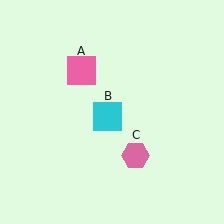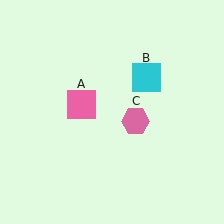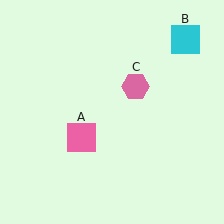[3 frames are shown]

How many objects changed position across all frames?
3 objects changed position: pink square (object A), cyan square (object B), pink hexagon (object C).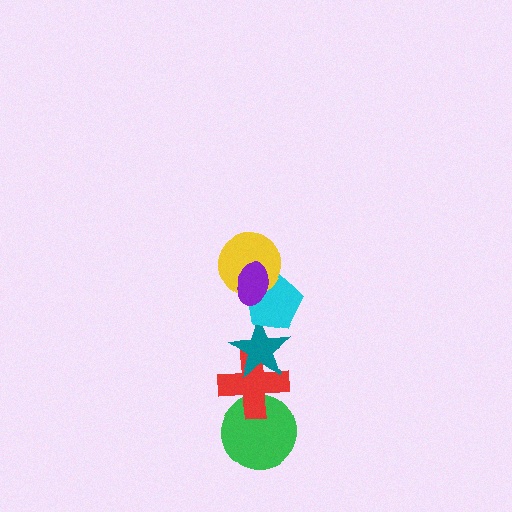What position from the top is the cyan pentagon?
The cyan pentagon is 3rd from the top.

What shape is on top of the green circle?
The red cross is on top of the green circle.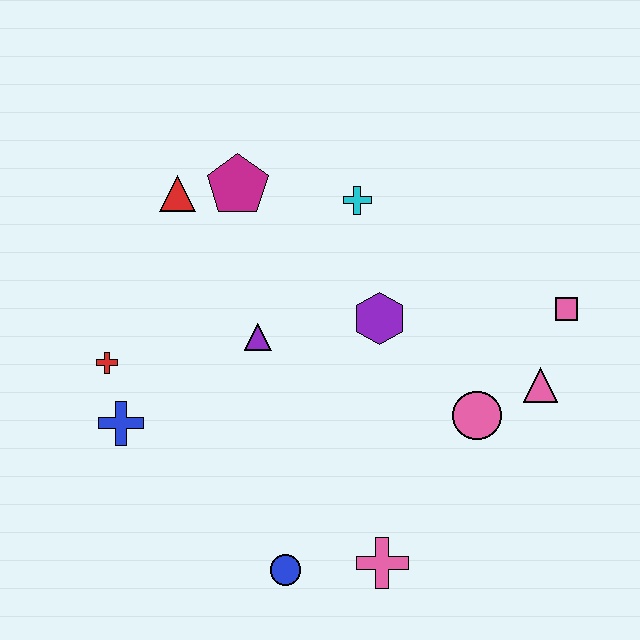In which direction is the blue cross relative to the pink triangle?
The blue cross is to the left of the pink triangle.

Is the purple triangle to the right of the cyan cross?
No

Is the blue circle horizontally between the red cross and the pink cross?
Yes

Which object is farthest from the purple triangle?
The pink square is farthest from the purple triangle.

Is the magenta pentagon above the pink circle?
Yes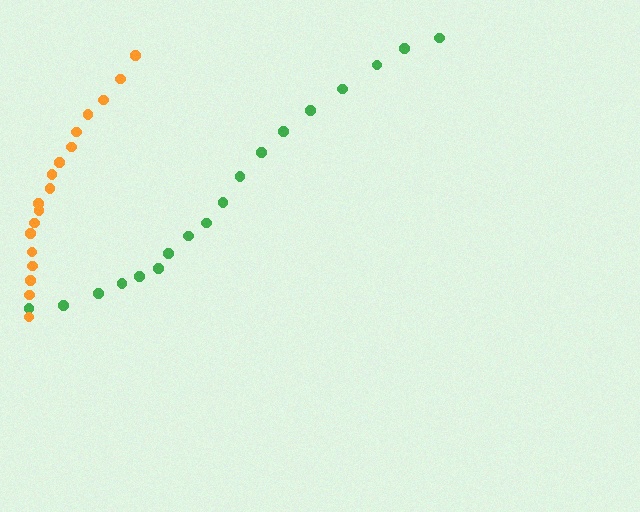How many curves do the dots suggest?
There are 2 distinct paths.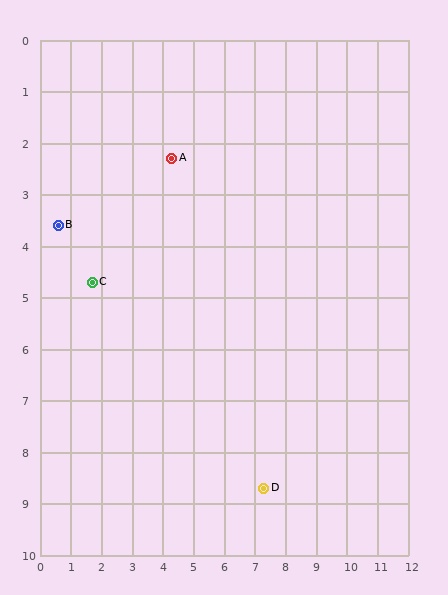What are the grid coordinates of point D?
Point D is at approximately (7.3, 8.7).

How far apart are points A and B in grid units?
Points A and B are about 3.9 grid units apart.